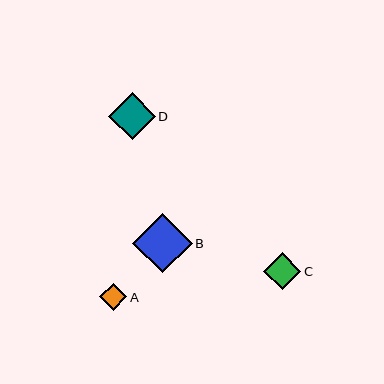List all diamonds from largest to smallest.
From largest to smallest: B, D, C, A.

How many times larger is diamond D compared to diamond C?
Diamond D is approximately 1.3 times the size of diamond C.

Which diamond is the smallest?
Diamond A is the smallest with a size of approximately 27 pixels.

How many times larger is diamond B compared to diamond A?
Diamond B is approximately 2.2 times the size of diamond A.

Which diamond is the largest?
Diamond B is the largest with a size of approximately 59 pixels.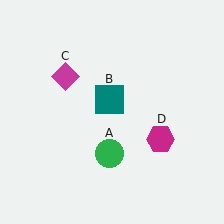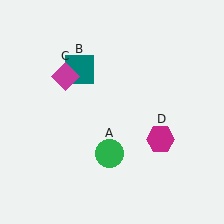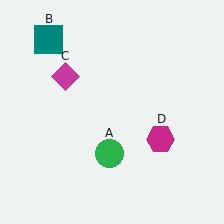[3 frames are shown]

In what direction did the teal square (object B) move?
The teal square (object B) moved up and to the left.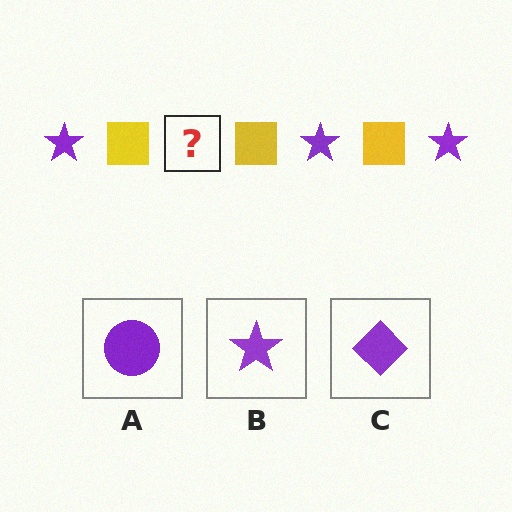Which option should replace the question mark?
Option B.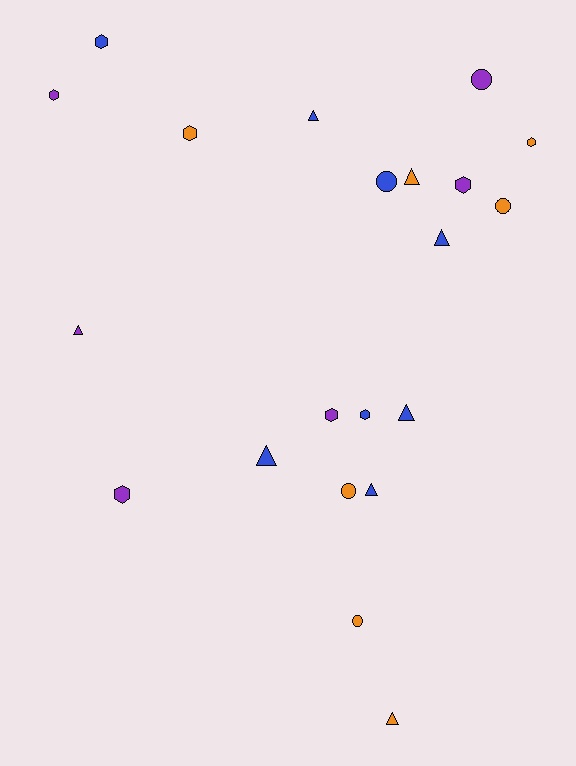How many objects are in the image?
There are 21 objects.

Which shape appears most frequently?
Triangle, with 8 objects.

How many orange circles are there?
There are 3 orange circles.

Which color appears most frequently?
Blue, with 8 objects.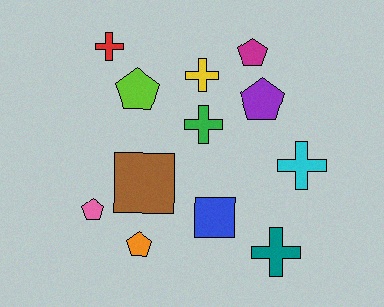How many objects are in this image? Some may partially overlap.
There are 12 objects.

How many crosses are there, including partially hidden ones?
There are 5 crosses.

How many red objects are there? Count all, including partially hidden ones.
There is 1 red object.